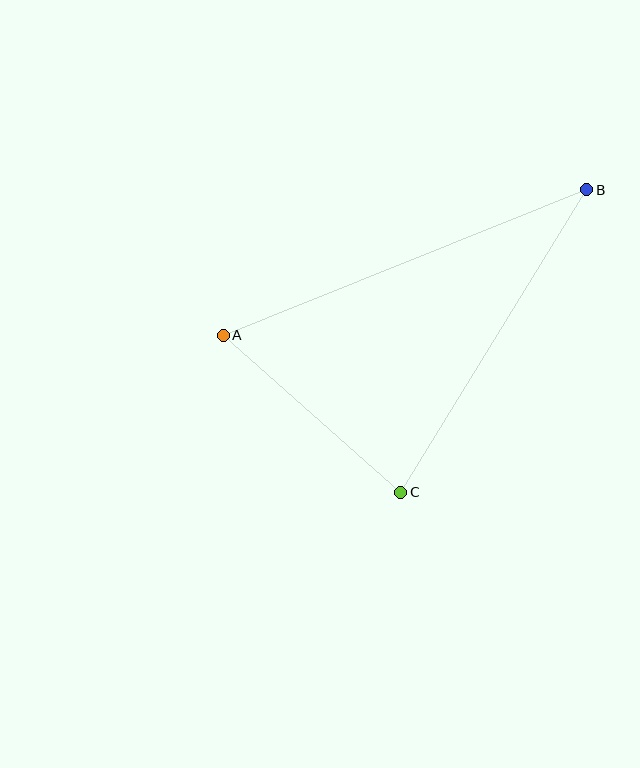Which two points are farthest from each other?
Points A and B are farthest from each other.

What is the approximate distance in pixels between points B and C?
The distance between B and C is approximately 355 pixels.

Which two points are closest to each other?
Points A and C are closest to each other.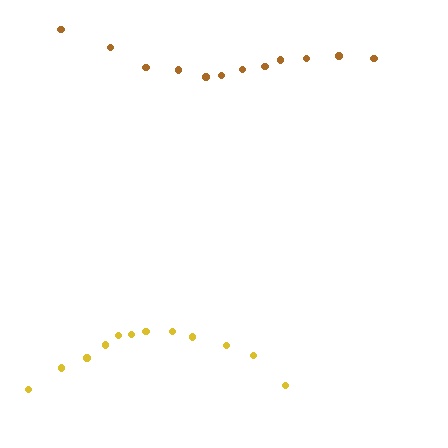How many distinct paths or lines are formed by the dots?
There are 2 distinct paths.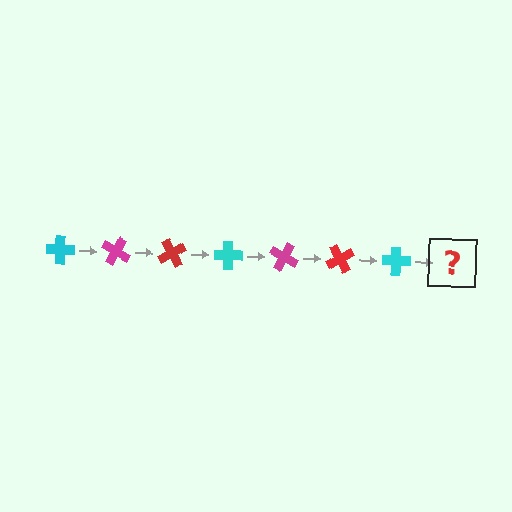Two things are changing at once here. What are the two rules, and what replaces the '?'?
The two rules are that it rotates 30 degrees each step and the color cycles through cyan, magenta, and red. The '?' should be a magenta cross, rotated 210 degrees from the start.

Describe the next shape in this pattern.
It should be a magenta cross, rotated 210 degrees from the start.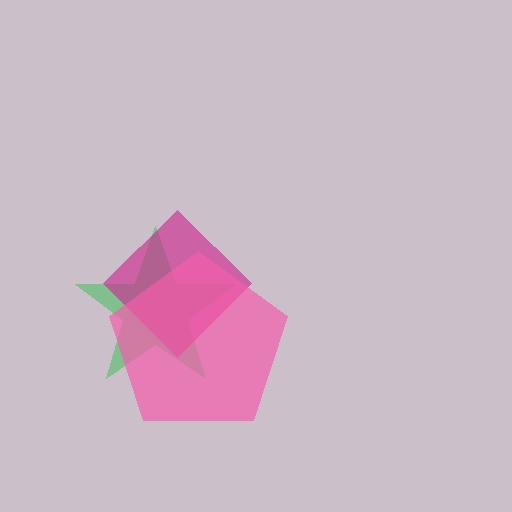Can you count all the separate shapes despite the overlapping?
Yes, there are 3 separate shapes.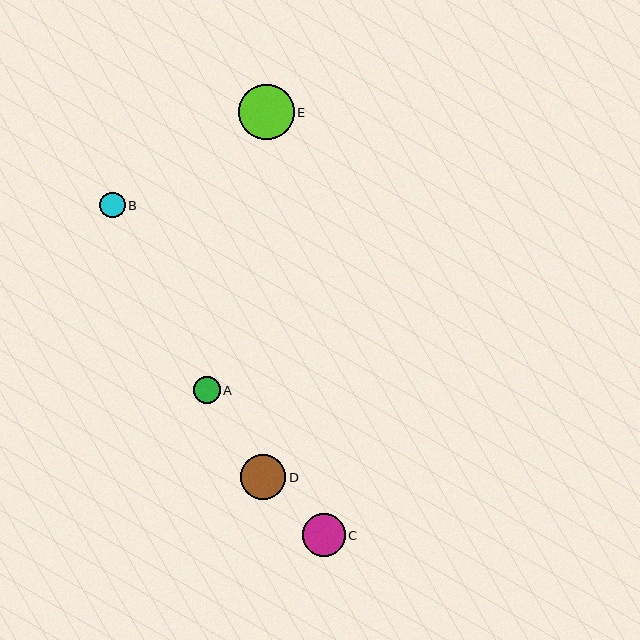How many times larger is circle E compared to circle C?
Circle E is approximately 1.3 times the size of circle C.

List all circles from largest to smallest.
From largest to smallest: E, D, C, A, B.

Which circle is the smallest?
Circle B is the smallest with a size of approximately 26 pixels.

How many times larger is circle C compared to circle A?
Circle C is approximately 1.6 times the size of circle A.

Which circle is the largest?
Circle E is the largest with a size of approximately 56 pixels.